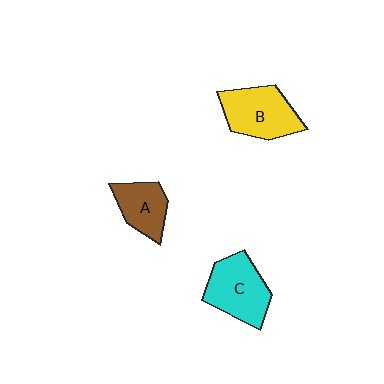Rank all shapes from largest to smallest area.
From largest to smallest: C (cyan), B (yellow), A (brown).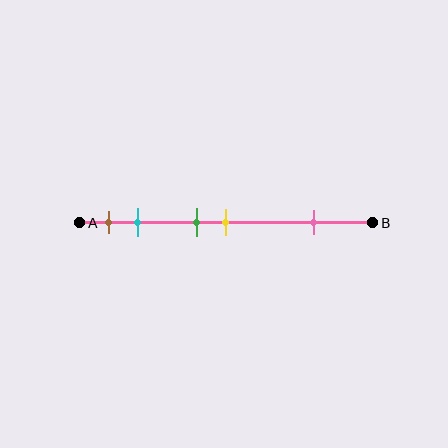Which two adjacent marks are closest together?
The green and yellow marks are the closest adjacent pair.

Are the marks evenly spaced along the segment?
No, the marks are not evenly spaced.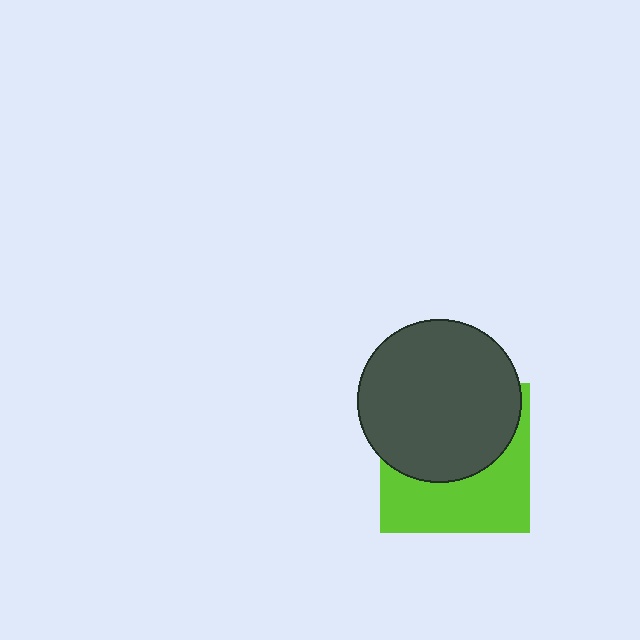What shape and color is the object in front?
The object in front is a dark gray circle.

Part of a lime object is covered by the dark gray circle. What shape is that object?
It is a square.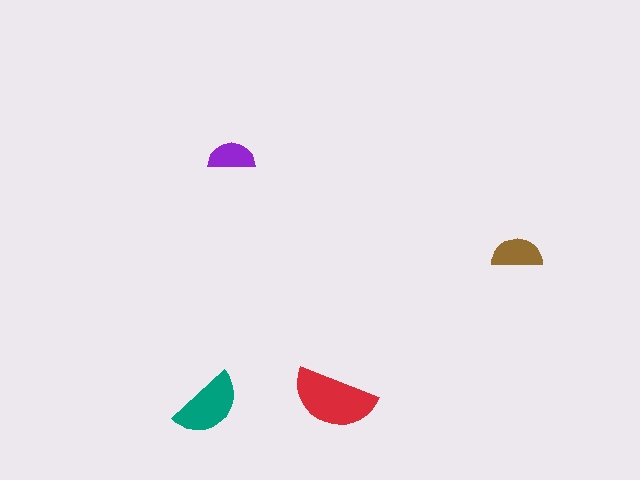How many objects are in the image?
There are 4 objects in the image.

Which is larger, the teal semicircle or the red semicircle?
The red one.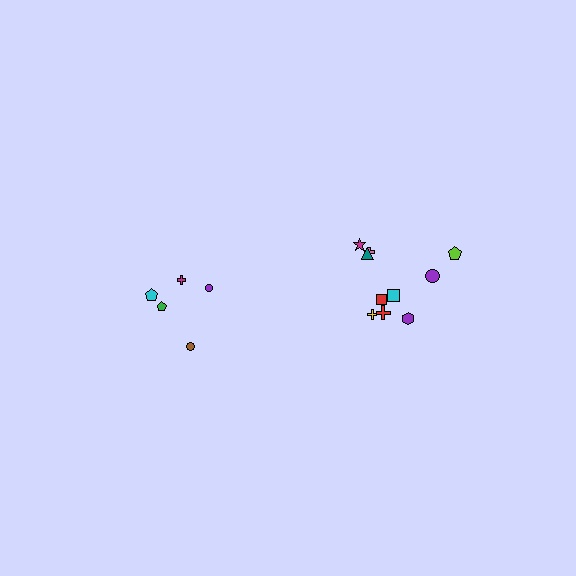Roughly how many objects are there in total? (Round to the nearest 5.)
Roughly 15 objects in total.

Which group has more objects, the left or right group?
The right group.